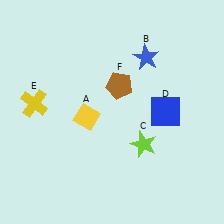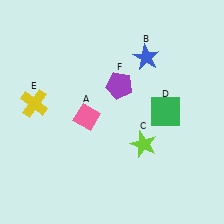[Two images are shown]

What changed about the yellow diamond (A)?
In Image 1, A is yellow. In Image 2, it changed to pink.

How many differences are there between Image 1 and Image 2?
There are 3 differences between the two images.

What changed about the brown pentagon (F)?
In Image 1, F is brown. In Image 2, it changed to purple.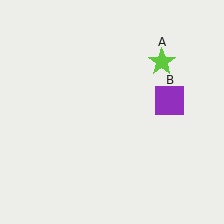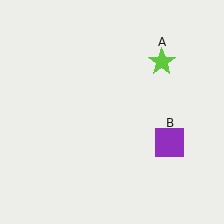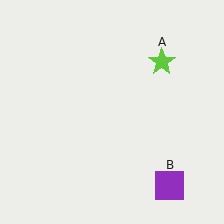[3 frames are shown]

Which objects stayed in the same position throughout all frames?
Lime star (object A) remained stationary.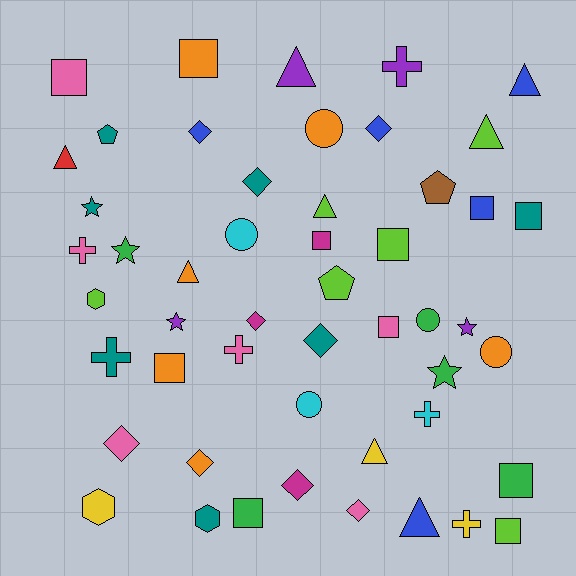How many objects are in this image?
There are 50 objects.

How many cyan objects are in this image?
There are 3 cyan objects.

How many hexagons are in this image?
There are 3 hexagons.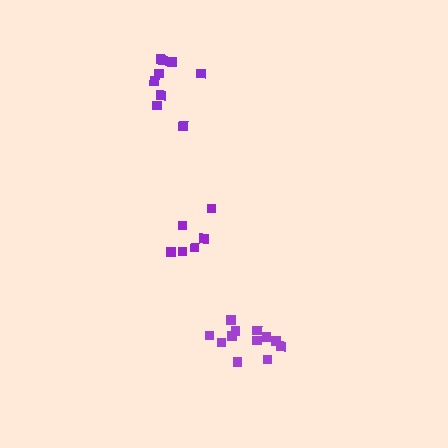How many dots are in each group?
Group 1: 9 dots, Group 2: 12 dots, Group 3: 6 dots (27 total).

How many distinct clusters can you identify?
There are 3 distinct clusters.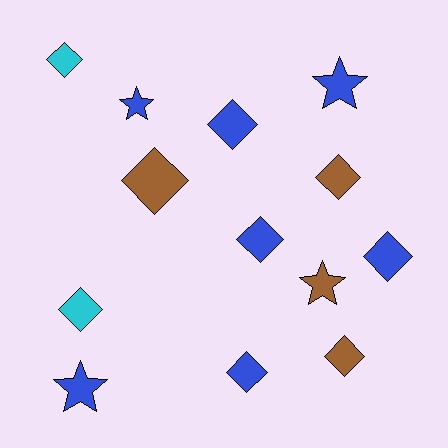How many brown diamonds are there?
There are 3 brown diamonds.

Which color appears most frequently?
Blue, with 7 objects.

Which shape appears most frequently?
Diamond, with 9 objects.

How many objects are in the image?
There are 13 objects.